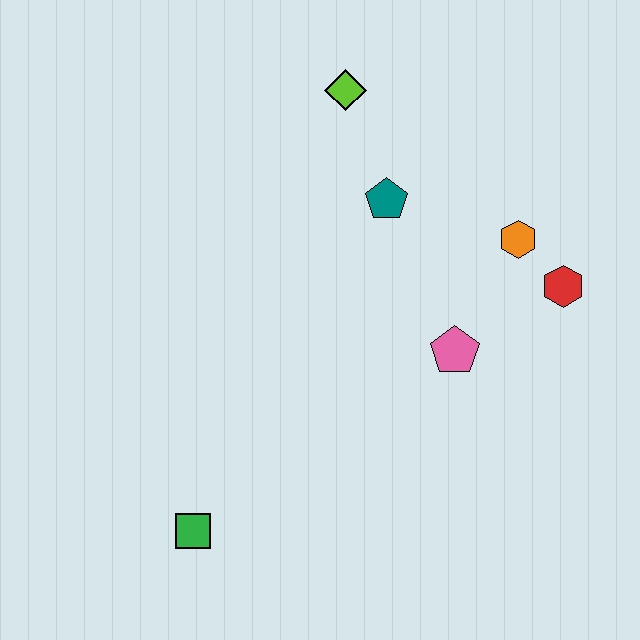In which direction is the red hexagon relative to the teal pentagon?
The red hexagon is to the right of the teal pentagon.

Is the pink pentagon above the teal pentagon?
No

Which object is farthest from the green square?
The lime diamond is farthest from the green square.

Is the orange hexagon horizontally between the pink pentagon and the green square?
No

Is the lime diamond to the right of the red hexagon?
No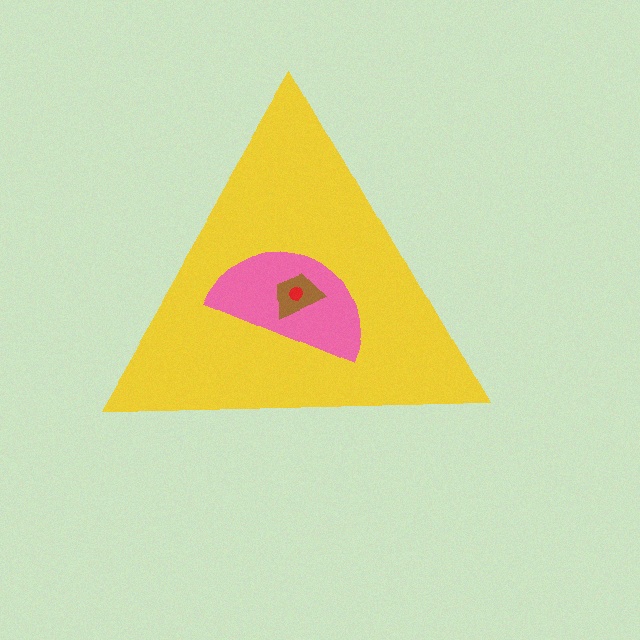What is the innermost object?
The red circle.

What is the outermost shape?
The yellow triangle.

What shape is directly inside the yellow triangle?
The pink semicircle.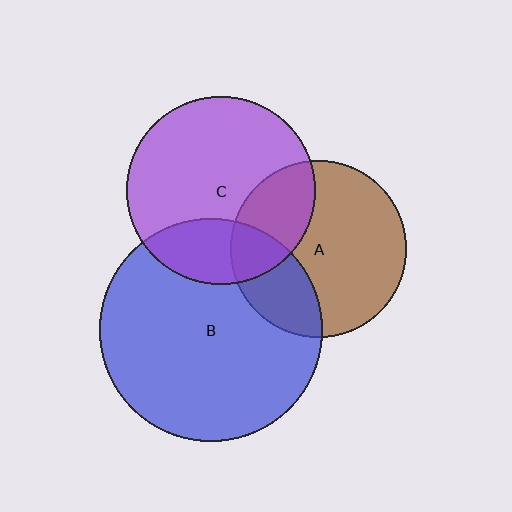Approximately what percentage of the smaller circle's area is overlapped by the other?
Approximately 30%.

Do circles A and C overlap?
Yes.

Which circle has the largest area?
Circle B (blue).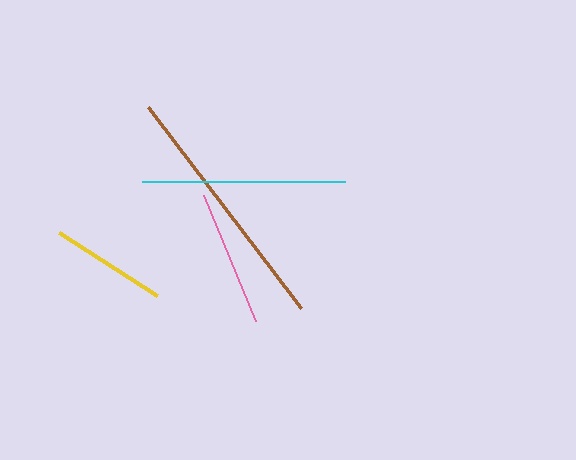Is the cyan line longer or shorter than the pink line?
The cyan line is longer than the pink line.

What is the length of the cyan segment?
The cyan segment is approximately 204 pixels long.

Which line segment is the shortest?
The yellow line is the shortest at approximately 116 pixels.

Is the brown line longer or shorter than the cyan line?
The brown line is longer than the cyan line.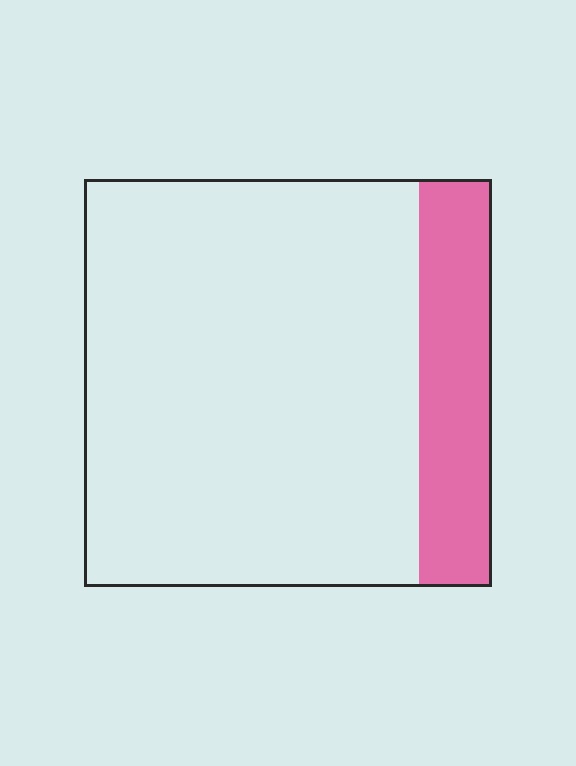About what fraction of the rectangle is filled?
About one sixth (1/6).